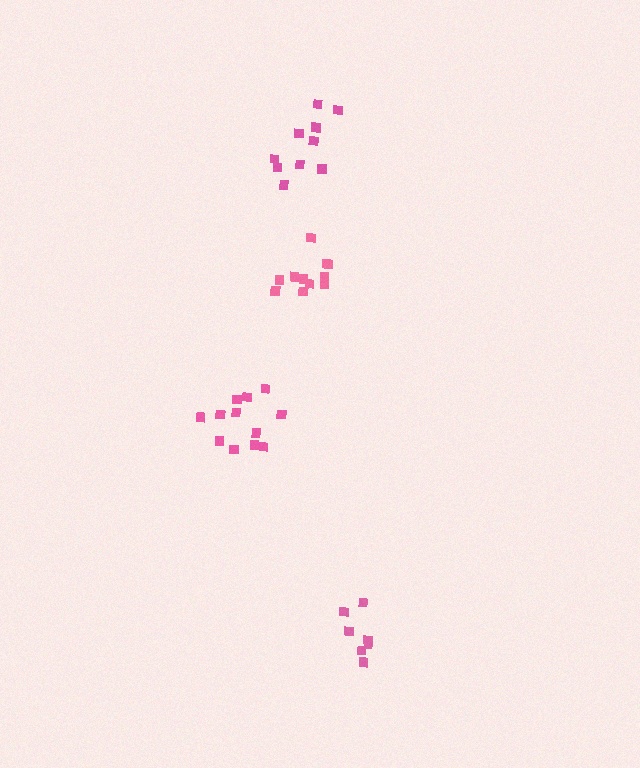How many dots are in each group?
Group 1: 12 dots, Group 2: 7 dots, Group 3: 10 dots, Group 4: 11 dots (40 total).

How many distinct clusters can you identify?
There are 4 distinct clusters.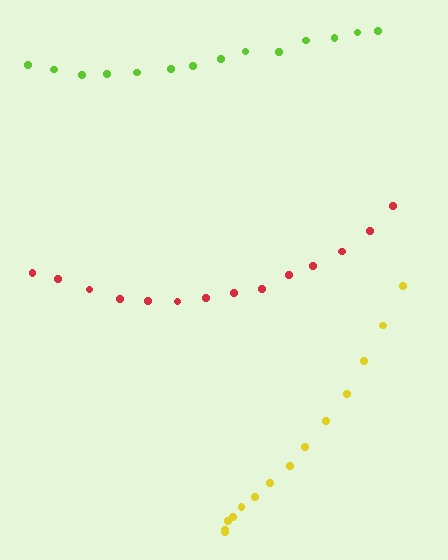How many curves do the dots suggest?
There are 3 distinct paths.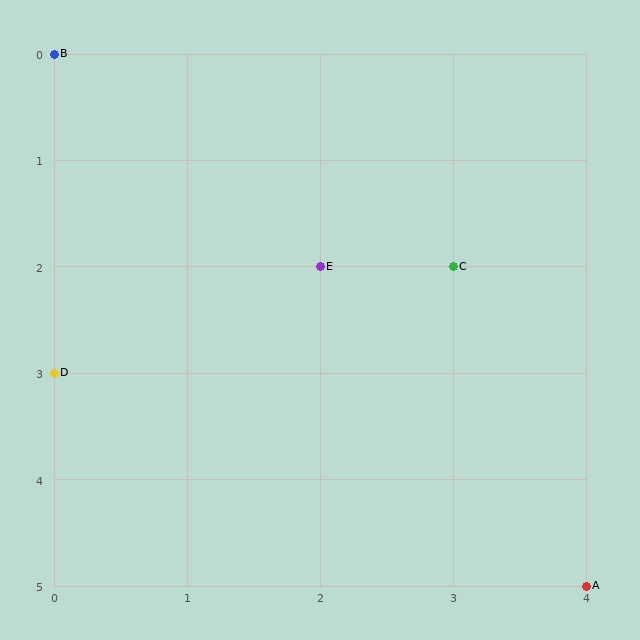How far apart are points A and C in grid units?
Points A and C are 1 column and 3 rows apart (about 3.2 grid units diagonally).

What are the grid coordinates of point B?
Point B is at grid coordinates (0, 0).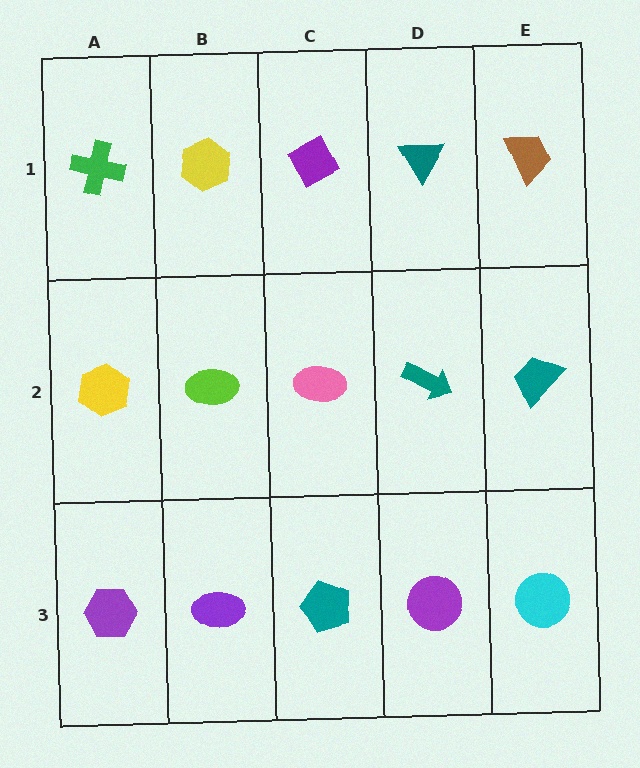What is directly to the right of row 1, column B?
A purple diamond.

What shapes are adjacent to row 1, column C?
A pink ellipse (row 2, column C), a yellow hexagon (row 1, column B), a teal triangle (row 1, column D).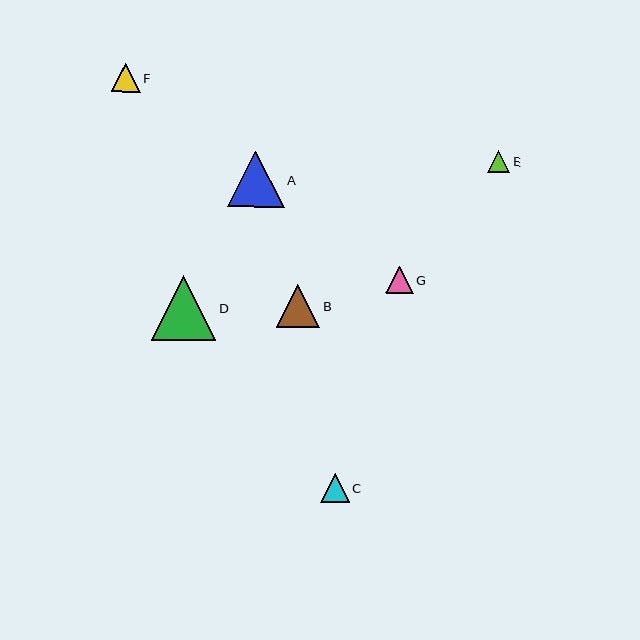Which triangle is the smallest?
Triangle E is the smallest with a size of approximately 22 pixels.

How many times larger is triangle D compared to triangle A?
Triangle D is approximately 1.1 times the size of triangle A.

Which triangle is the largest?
Triangle D is the largest with a size of approximately 65 pixels.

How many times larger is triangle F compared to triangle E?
Triangle F is approximately 1.3 times the size of triangle E.